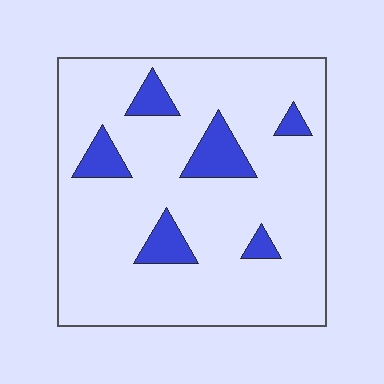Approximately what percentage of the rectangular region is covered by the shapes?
Approximately 15%.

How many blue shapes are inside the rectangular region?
6.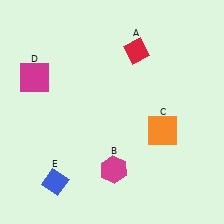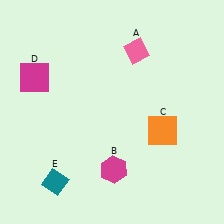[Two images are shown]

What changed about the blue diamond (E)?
In Image 1, E is blue. In Image 2, it changed to teal.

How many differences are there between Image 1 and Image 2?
There are 2 differences between the two images.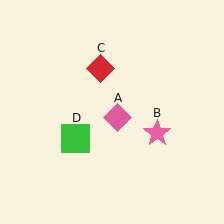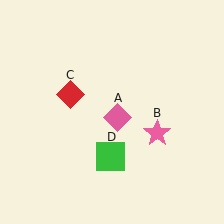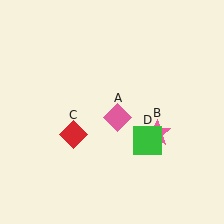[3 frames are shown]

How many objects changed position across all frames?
2 objects changed position: red diamond (object C), green square (object D).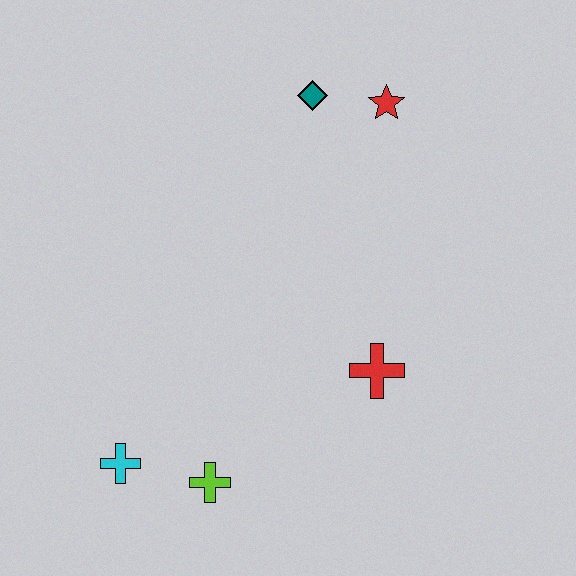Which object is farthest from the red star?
The cyan cross is farthest from the red star.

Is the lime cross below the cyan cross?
Yes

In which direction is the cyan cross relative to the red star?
The cyan cross is below the red star.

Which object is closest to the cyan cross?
The lime cross is closest to the cyan cross.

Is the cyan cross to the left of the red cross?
Yes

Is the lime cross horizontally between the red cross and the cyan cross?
Yes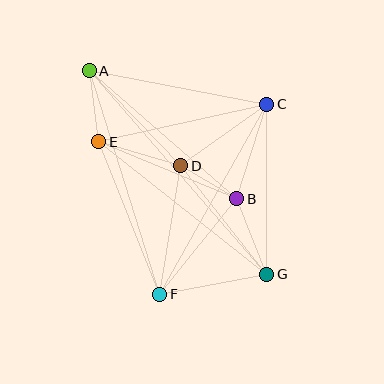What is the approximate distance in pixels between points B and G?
The distance between B and G is approximately 81 pixels.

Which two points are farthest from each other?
Points A and G are farthest from each other.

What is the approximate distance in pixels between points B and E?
The distance between B and E is approximately 149 pixels.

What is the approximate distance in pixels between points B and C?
The distance between B and C is approximately 99 pixels.